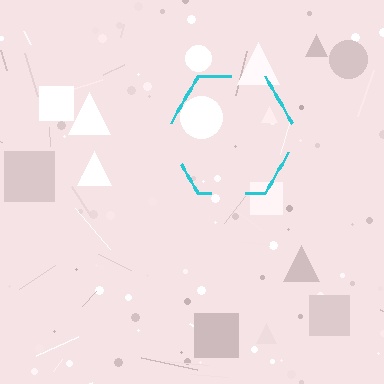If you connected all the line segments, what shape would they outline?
They would outline a hexagon.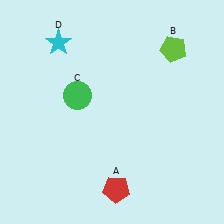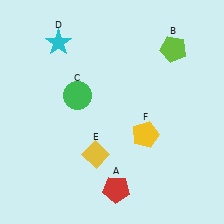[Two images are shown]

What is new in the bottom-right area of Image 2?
A yellow pentagon (F) was added in the bottom-right area of Image 2.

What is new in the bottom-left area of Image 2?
A yellow diamond (E) was added in the bottom-left area of Image 2.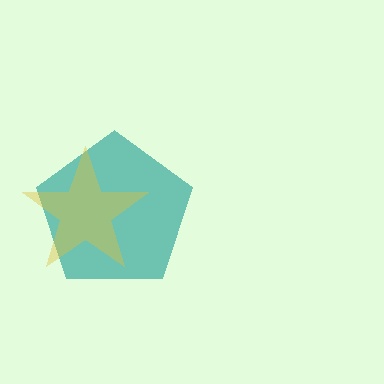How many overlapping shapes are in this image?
There are 2 overlapping shapes in the image.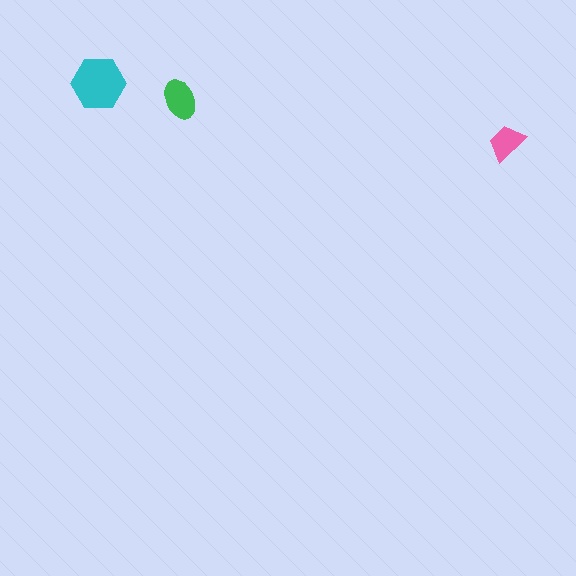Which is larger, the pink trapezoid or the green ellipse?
The green ellipse.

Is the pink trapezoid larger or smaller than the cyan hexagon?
Smaller.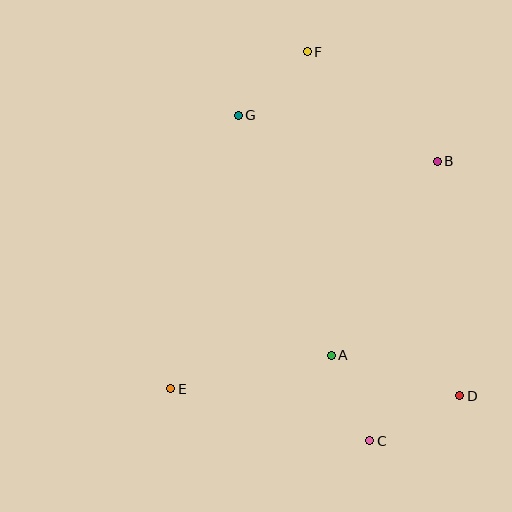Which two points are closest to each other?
Points A and C are closest to each other.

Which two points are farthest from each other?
Points C and F are farthest from each other.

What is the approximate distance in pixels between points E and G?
The distance between E and G is approximately 282 pixels.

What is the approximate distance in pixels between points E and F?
The distance between E and F is approximately 364 pixels.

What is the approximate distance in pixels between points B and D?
The distance between B and D is approximately 236 pixels.